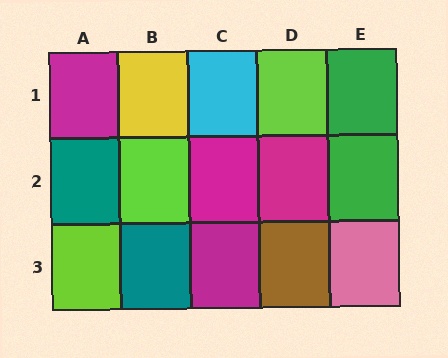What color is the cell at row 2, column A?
Teal.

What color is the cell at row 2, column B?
Lime.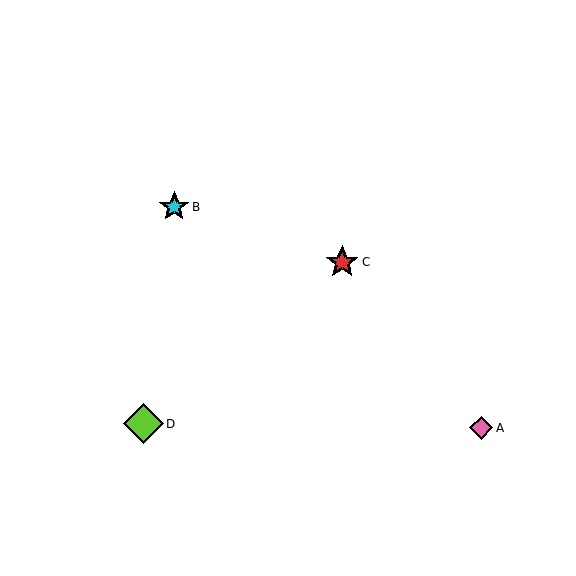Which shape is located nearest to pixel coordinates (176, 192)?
The cyan star (labeled B) at (174, 207) is nearest to that location.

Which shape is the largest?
The lime diamond (labeled D) is the largest.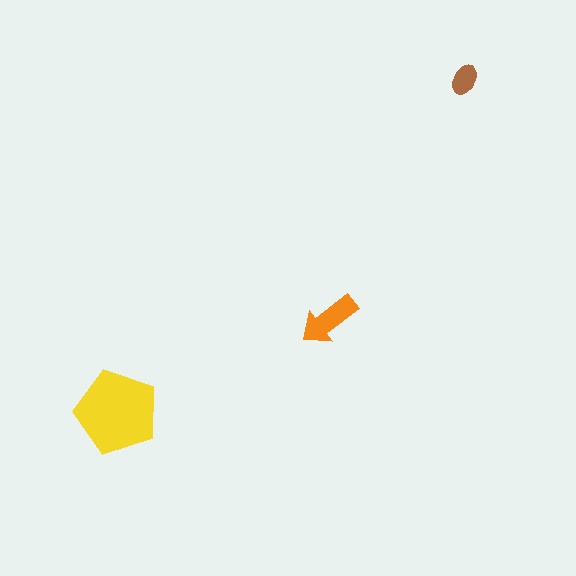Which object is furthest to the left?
The yellow pentagon is leftmost.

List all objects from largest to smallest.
The yellow pentagon, the orange arrow, the brown ellipse.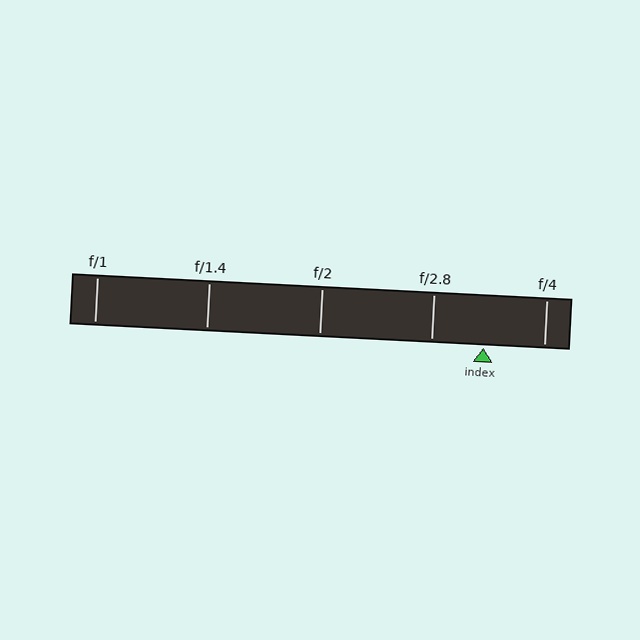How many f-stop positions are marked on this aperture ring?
There are 5 f-stop positions marked.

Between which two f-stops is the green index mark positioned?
The index mark is between f/2.8 and f/4.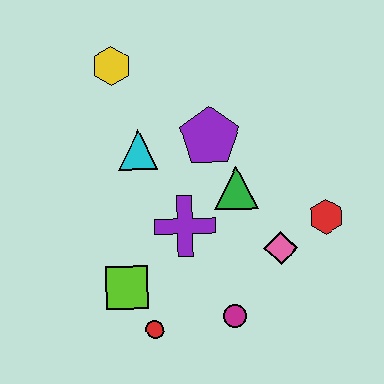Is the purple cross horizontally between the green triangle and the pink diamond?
No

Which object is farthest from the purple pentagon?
The red circle is farthest from the purple pentagon.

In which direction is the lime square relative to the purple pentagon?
The lime square is below the purple pentagon.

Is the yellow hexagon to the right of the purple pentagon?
No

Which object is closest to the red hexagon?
The pink diamond is closest to the red hexagon.